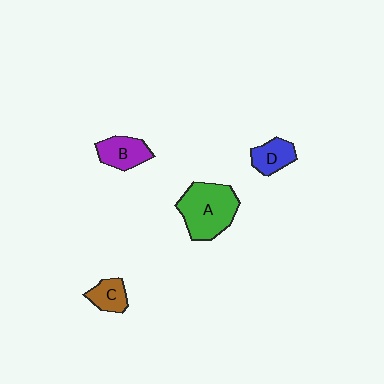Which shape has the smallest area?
Shape C (brown).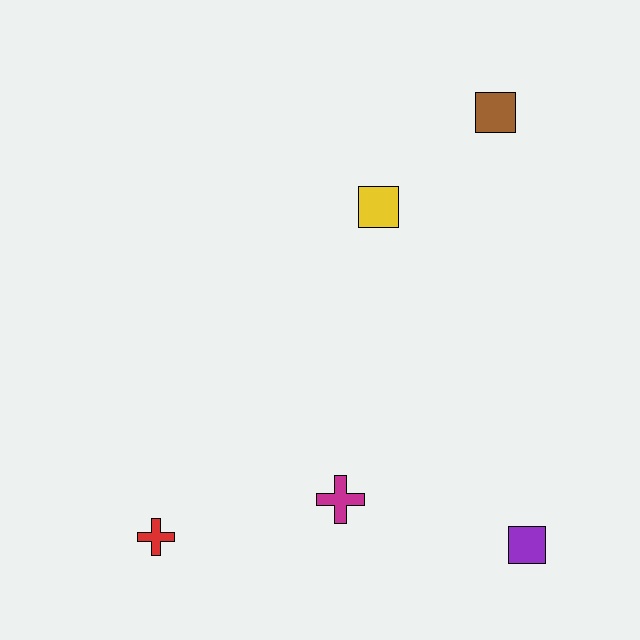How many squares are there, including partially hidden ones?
There are 3 squares.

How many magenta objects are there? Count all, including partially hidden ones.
There is 1 magenta object.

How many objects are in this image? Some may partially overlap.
There are 5 objects.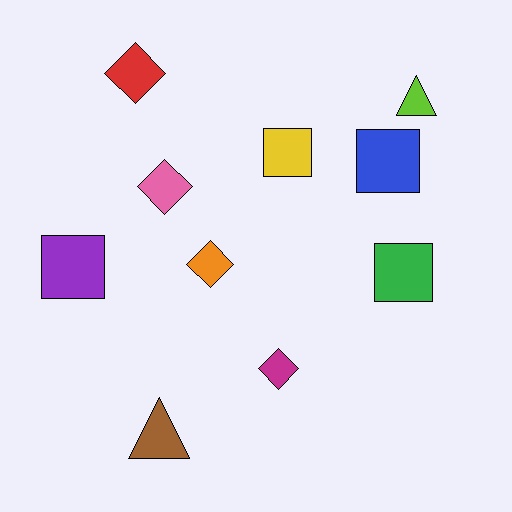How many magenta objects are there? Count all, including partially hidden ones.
There is 1 magenta object.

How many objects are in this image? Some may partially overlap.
There are 10 objects.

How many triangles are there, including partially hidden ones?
There are 2 triangles.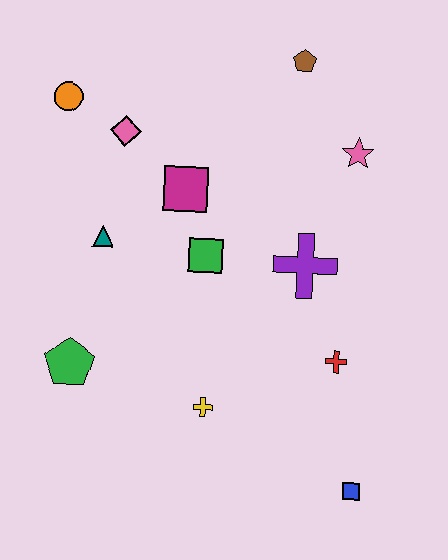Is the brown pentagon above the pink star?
Yes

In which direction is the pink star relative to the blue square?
The pink star is above the blue square.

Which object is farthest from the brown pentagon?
The blue square is farthest from the brown pentagon.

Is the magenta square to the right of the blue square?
No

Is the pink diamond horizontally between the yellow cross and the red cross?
No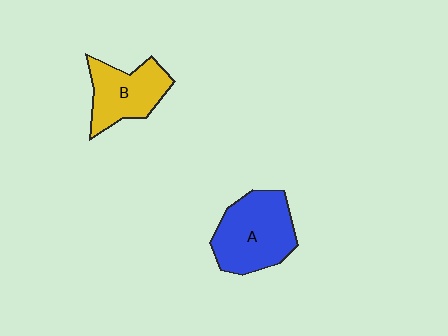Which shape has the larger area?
Shape A (blue).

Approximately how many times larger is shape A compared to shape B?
Approximately 1.3 times.